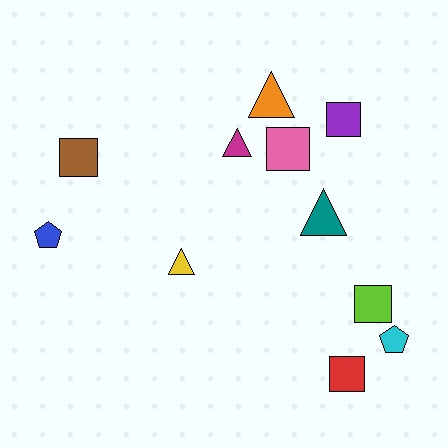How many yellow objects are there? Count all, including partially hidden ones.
There is 1 yellow object.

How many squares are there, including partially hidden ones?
There are 5 squares.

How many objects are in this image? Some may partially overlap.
There are 11 objects.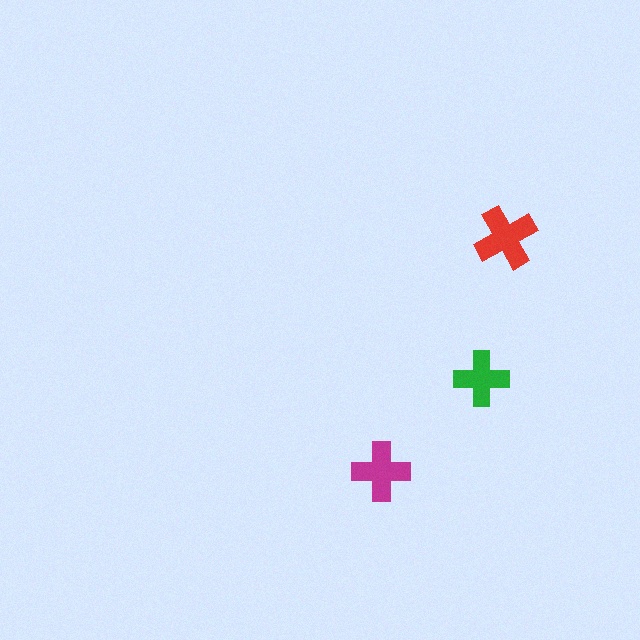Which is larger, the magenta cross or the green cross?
The magenta one.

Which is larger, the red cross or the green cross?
The red one.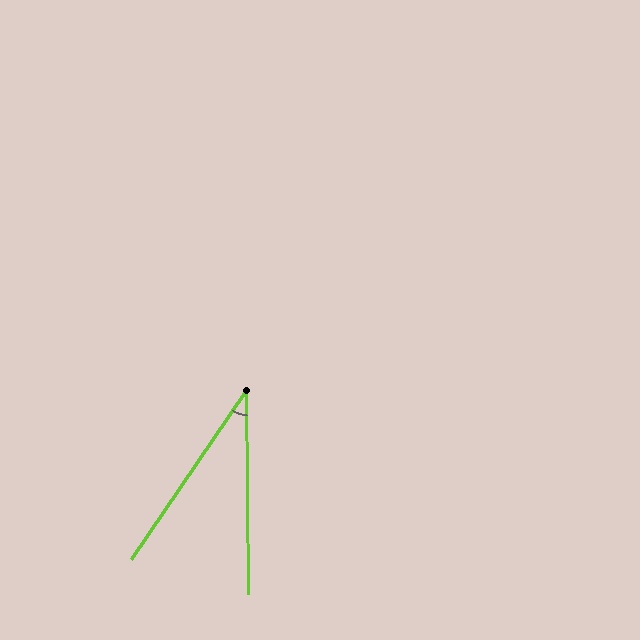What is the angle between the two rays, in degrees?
Approximately 35 degrees.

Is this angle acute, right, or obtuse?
It is acute.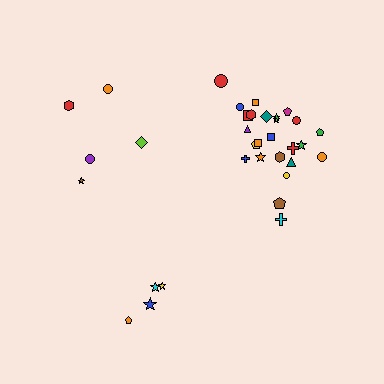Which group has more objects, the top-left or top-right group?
The top-right group.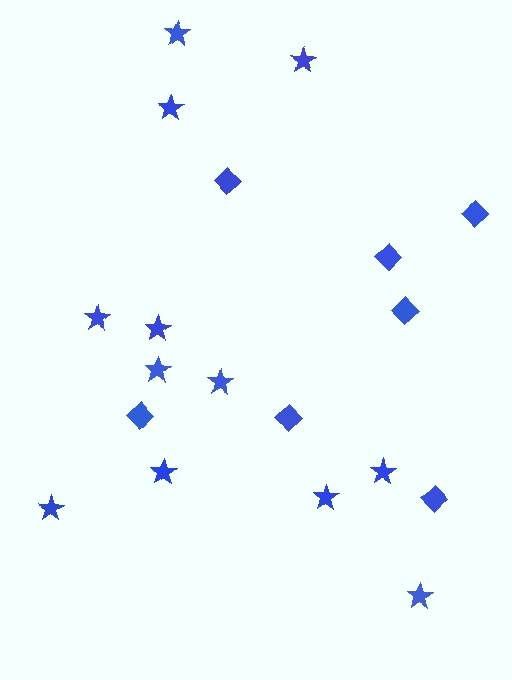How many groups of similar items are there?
There are 2 groups: one group of diamonds (7) and one group of stars (12).